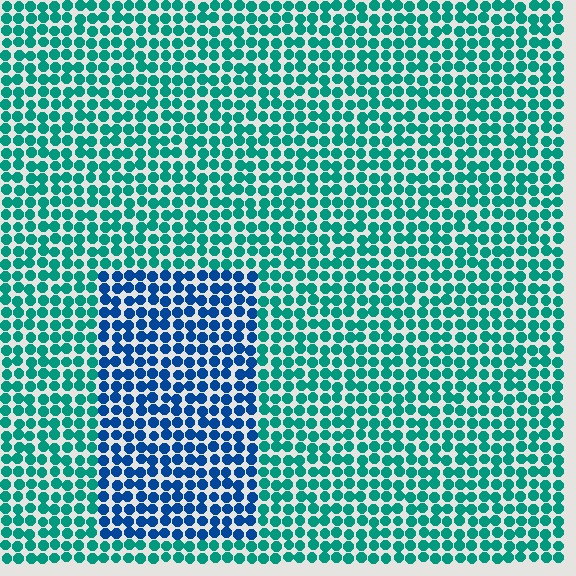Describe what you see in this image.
The image is filled with small teal elements in a uniform arrangement. A rectangle-shaped region is visible where the elements are tinted to a slightly different hue, forming a subtle color boundary.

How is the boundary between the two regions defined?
The boundary is defined purely by a slight shift in hue (about 43 degrees). Spacing, size, and orientation are identical on both sides.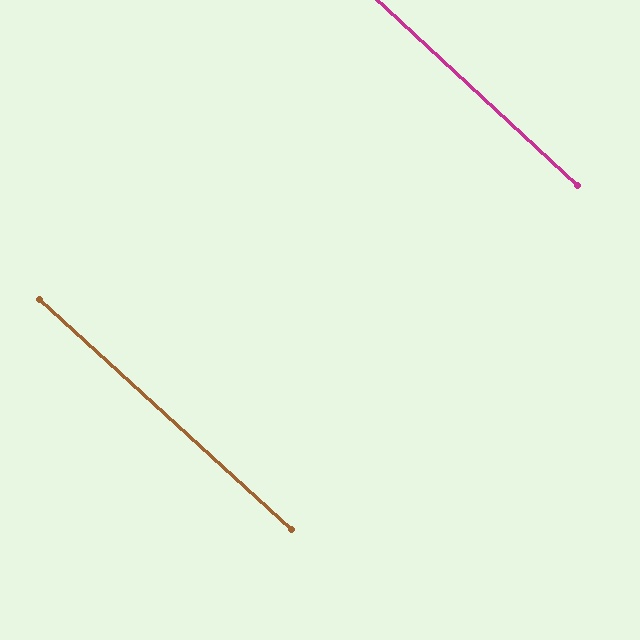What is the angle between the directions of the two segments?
Approximately 0 degrees.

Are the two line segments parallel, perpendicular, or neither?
Parallel — their directions differ by only 0.5°.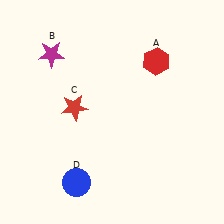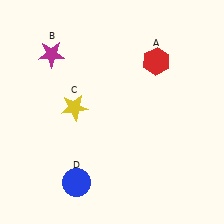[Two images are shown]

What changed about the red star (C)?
In Image 1, C is red. In Image 2, it changed to yellow.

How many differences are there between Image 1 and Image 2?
There is 1 difference between the two images.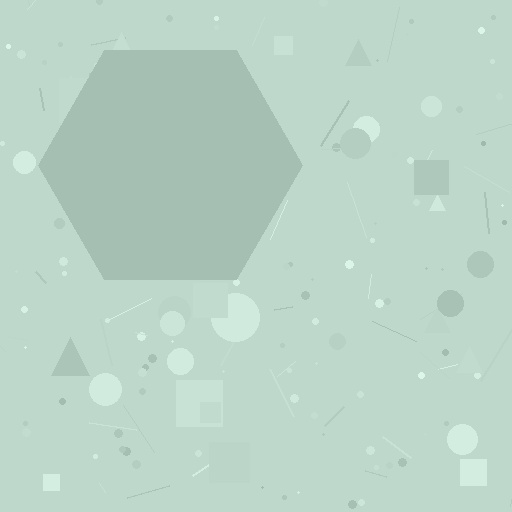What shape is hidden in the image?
A hexagon is hidden in the image.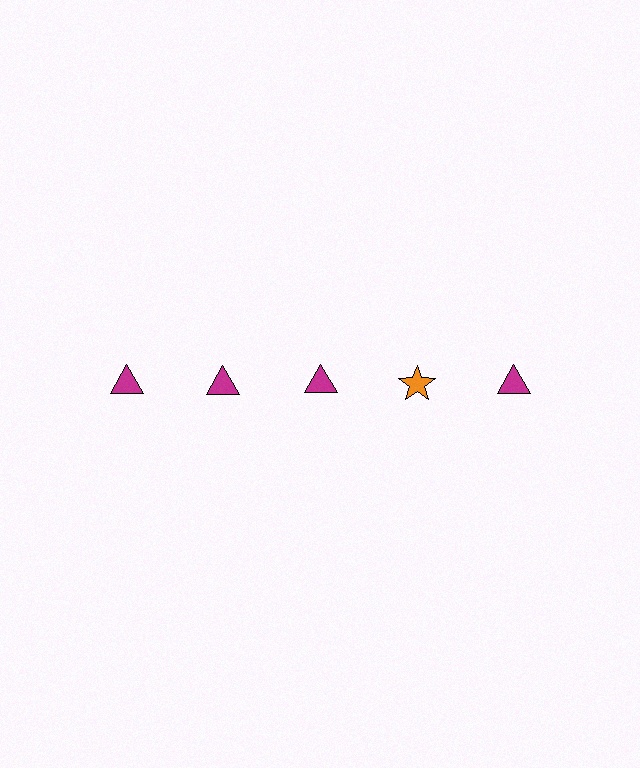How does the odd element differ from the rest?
It differs in both color (orange instead of magenta) and shape (star instead of triangle).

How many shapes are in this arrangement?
There are 5 shapes arranged in a grid pattern.